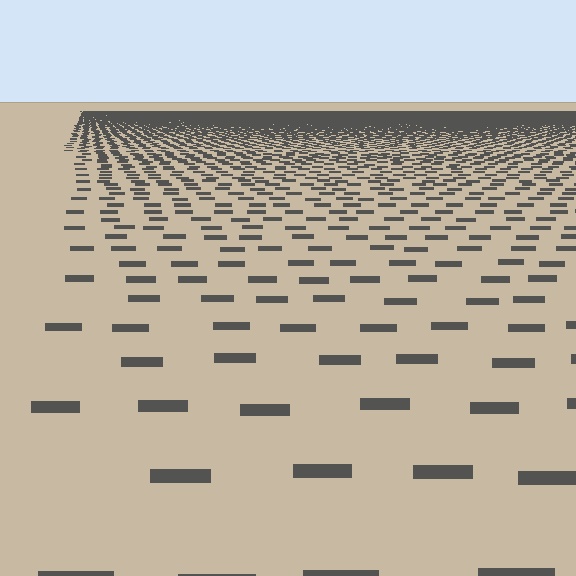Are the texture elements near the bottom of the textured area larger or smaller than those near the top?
Larger. Near the bottom, elements are closer to the viewer and appear at a bigger on-screen size.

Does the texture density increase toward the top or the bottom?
Density increases toward the top.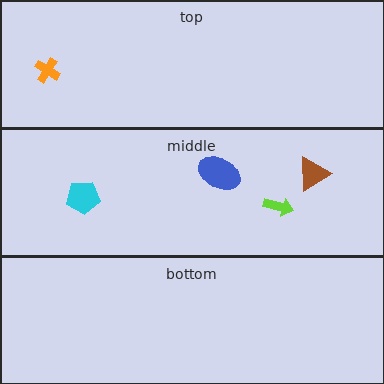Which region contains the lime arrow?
The middle region.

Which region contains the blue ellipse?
The middle region.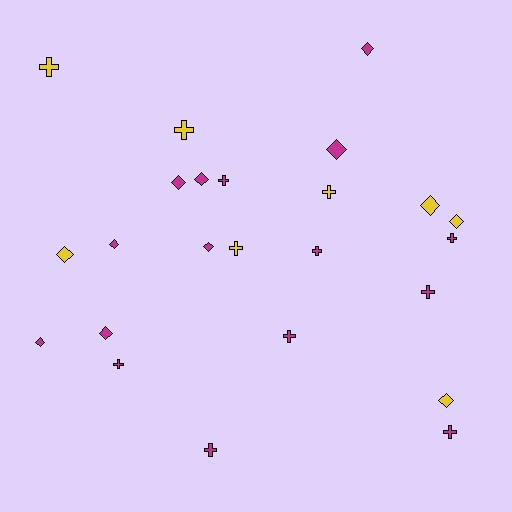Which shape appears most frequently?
Diamond, with 12 objects.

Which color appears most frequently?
Magenta, with 16 objects.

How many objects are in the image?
There are 24 objects.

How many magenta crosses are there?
There are 8 magenta crosses.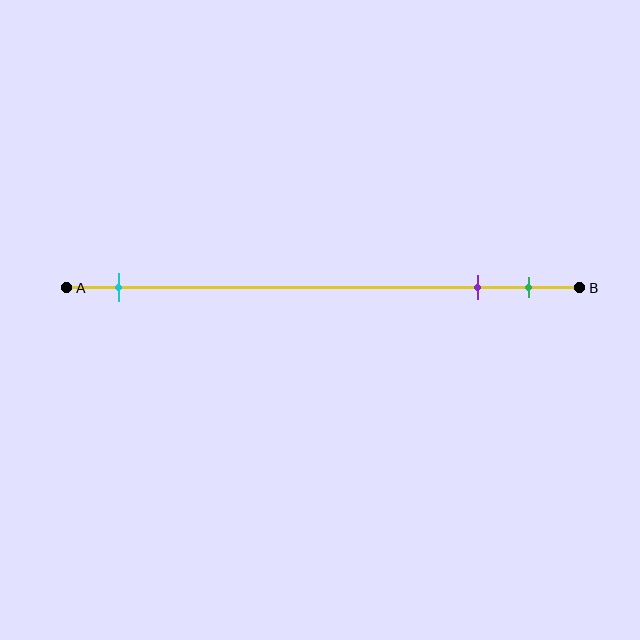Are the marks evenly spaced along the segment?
No, the marks are not evenly spaced.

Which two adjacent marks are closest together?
The purple and green marks are the closest adjacent pair.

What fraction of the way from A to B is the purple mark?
The purple mark is approximately 80% (0.8) of the way from A to B.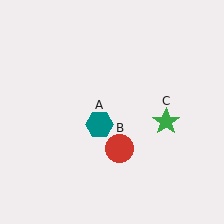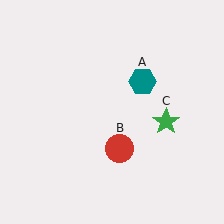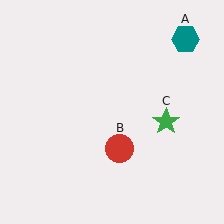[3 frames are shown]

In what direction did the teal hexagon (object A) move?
The teal hexagon (object A) moved up and to the right.